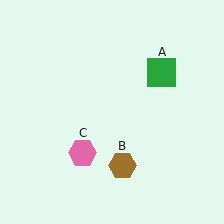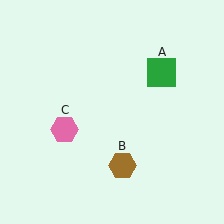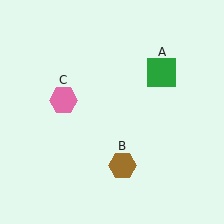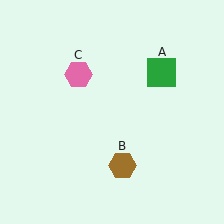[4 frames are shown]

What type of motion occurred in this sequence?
The pink hexagon (object C) rotated clockwise around the center of the scene.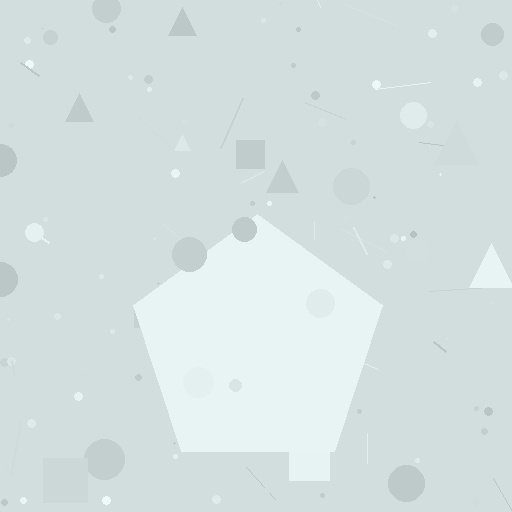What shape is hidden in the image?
A pentagon is hidden in the image.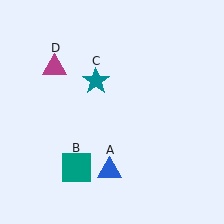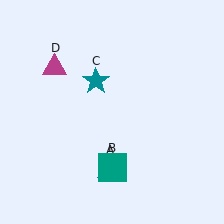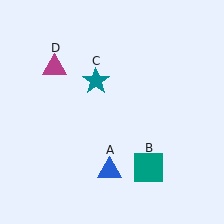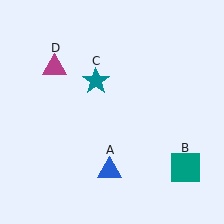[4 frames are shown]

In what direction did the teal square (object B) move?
The teal square (object B) moved right.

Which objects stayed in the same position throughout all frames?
Blue triangle (object A) and teal star (object C) and magenta triangle (object D) remained stationary.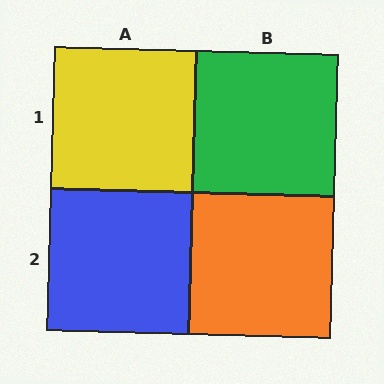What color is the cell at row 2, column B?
Orange.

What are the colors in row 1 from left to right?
Yellow, green.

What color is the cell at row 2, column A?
Blue.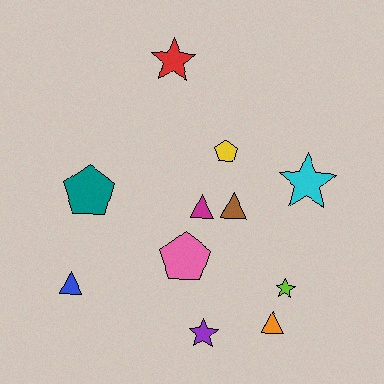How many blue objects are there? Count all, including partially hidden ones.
There is 1 blue object.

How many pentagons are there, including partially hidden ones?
There are 3 pentagons.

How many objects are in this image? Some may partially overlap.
There are 11 objects.